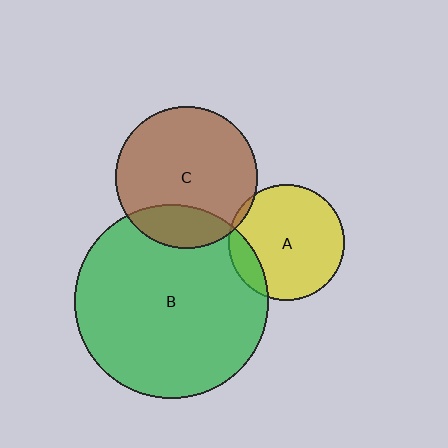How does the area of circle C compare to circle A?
Approximately 1.5 times.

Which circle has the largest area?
Circle B (green).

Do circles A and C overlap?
Yes.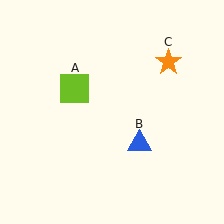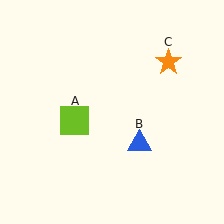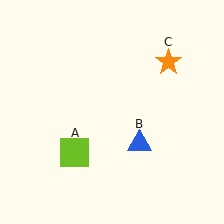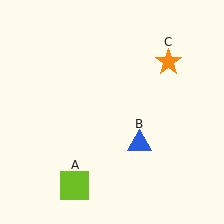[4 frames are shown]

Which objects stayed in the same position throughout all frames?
Blue triangle (object B) and orange star (object C) remained stationary.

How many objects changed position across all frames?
1 object changed position: lime square (object A).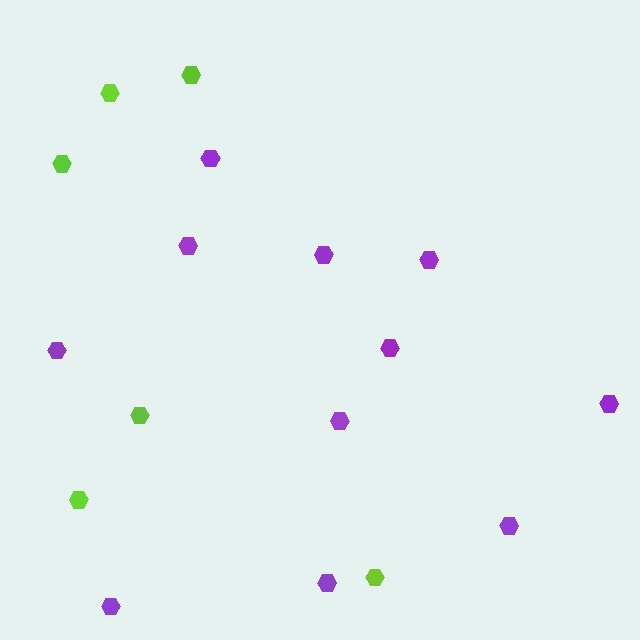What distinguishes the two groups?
There are 2 groups: one group of purple hexagons (11) and one group of lime hexagons (6).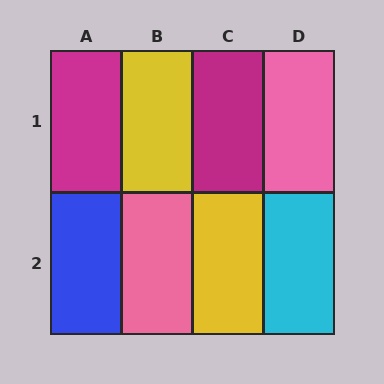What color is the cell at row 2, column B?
Pink.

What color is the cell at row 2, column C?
Yellow.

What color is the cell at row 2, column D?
Cyan.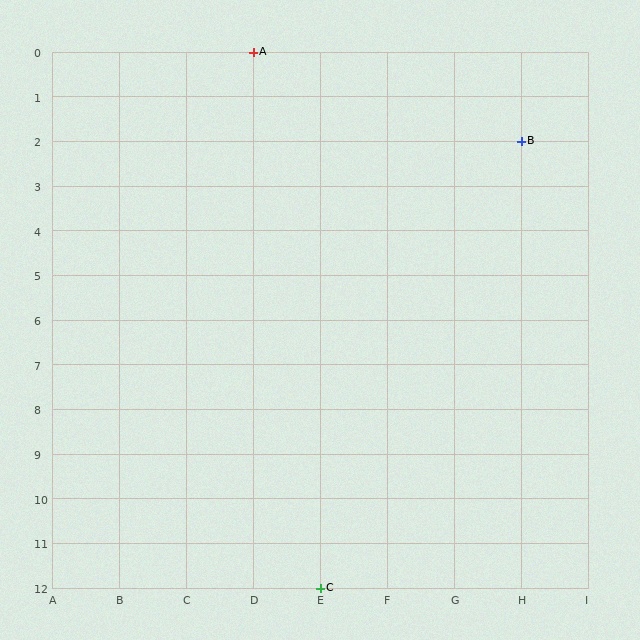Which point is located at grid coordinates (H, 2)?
Point B is at (H, 2).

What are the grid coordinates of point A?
Point A is at grid coordinates (D, 0).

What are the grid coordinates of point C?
Point C is at grid coordinates (E, 12).